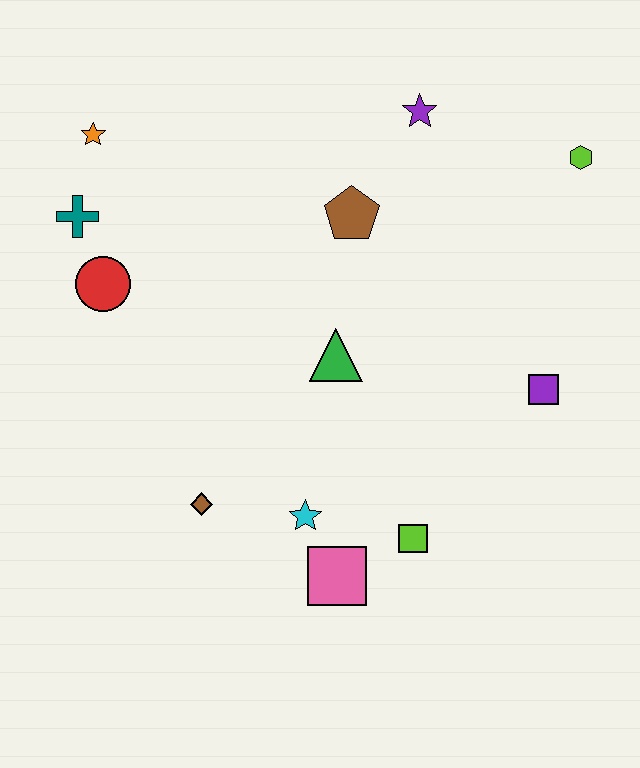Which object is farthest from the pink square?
The orange star is farthest from the pink square.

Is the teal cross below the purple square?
No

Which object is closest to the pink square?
The cyan star is closest to the pink square.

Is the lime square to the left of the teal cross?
No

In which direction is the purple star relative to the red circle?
The purple star is to the right of the red circle.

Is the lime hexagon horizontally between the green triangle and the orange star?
No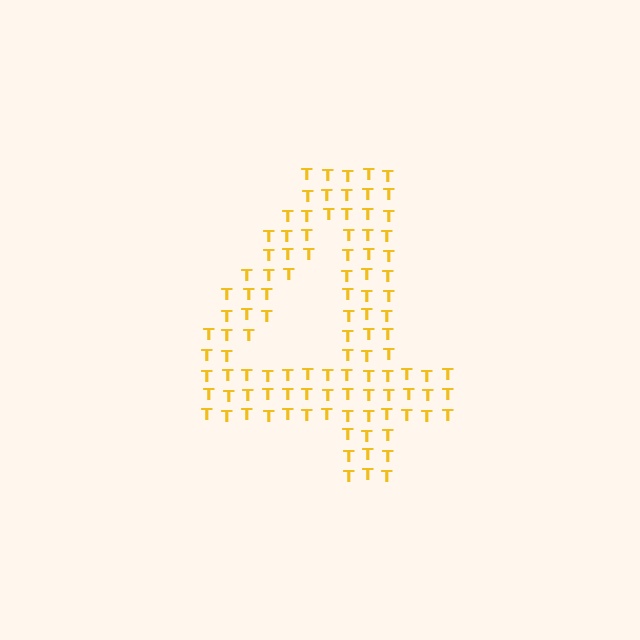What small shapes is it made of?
It is made of small letter T's.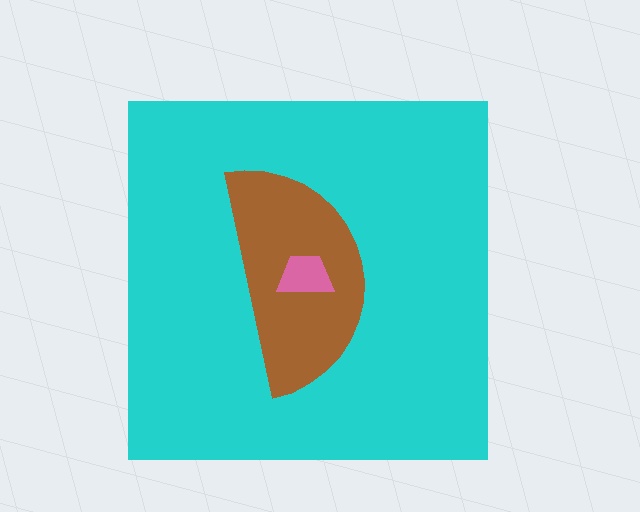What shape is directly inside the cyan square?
The brown semicircle.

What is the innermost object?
The pink trapezoid.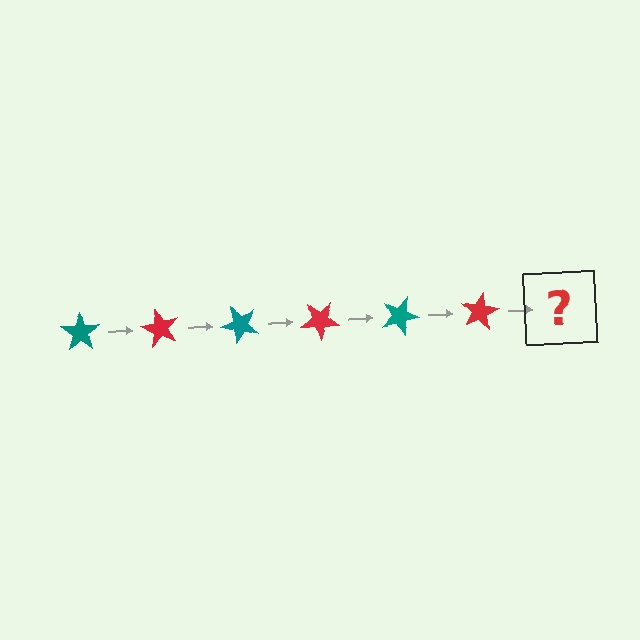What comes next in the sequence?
The next element should be a teal star, rotated 360 degrees from the start.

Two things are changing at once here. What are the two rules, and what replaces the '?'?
The two rules are that it rotates 60 degrees each step and the color cycles through teal and red. The '?' should be a teal star, rotated 360 degrees from the start.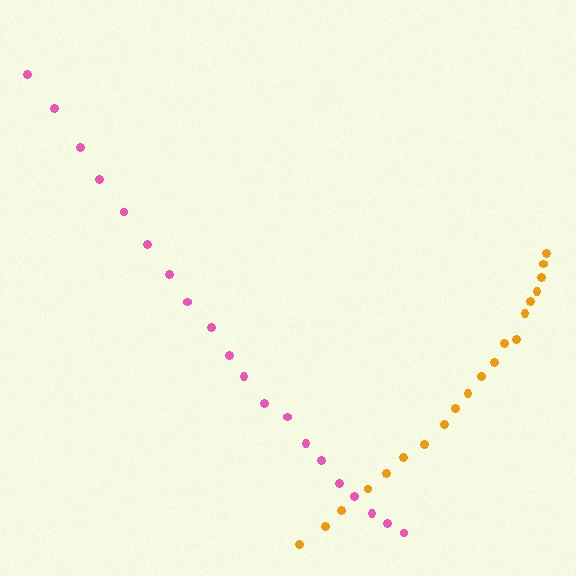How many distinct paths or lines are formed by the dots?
There are 2 distinct paths.